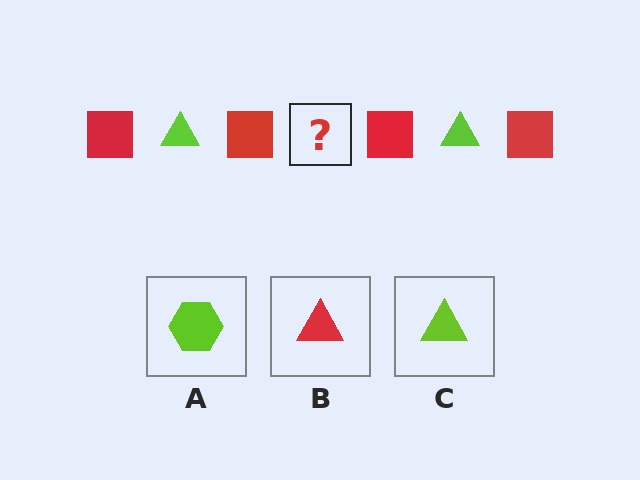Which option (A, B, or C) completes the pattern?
C.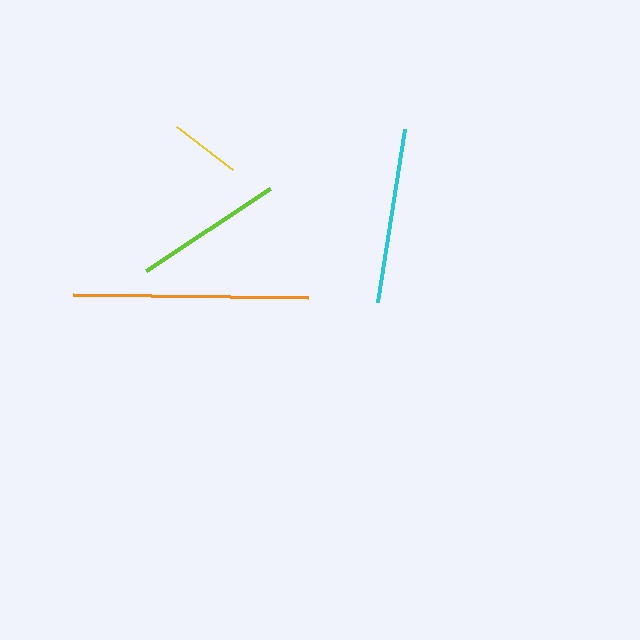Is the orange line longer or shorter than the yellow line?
The orange line is longer than the yellow line.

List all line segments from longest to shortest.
From longest to shortest: orange, cyan, lime, yellow.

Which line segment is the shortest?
The yellow line is the shortest at approximately 71 pixels.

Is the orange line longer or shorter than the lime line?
The orange line is longer than the lime line.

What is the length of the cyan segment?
The cyan segment is approximately 175 pixels long.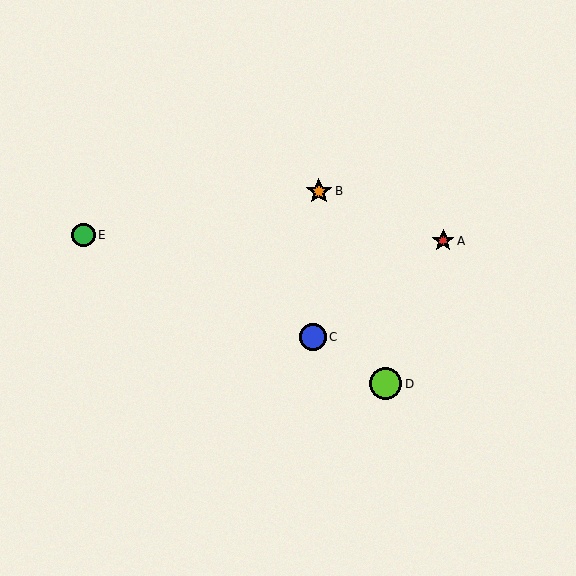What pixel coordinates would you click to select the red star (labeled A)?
Click at (443, 241) to select the red star A.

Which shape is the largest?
The lime circle (labeled D) is the largest.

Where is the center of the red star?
The center of the red star is at (443, 241).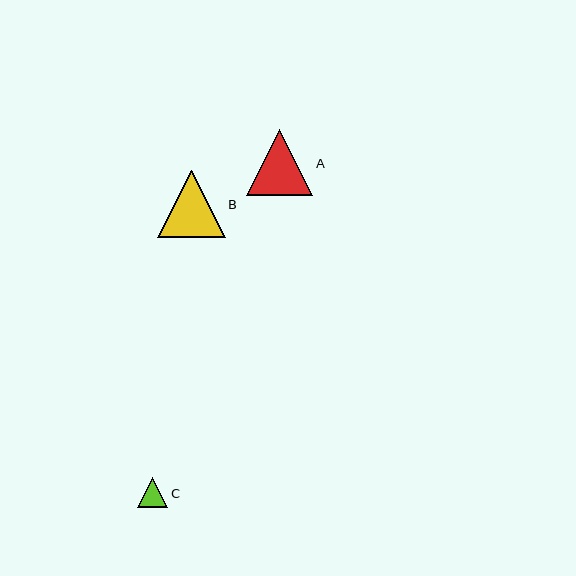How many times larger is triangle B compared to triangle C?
Triangle B is approximately 2.2 times the size of triangle C.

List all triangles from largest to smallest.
From largest to smallest: B, A, C.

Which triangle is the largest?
Triangle B is the largest with a size of approximately 67 pixels.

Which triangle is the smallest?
Triangle C is the smallest with a size of approximately 31 pixels.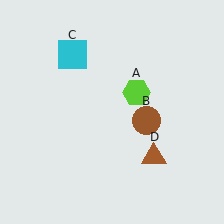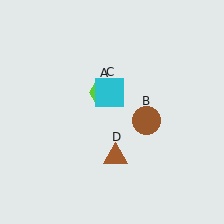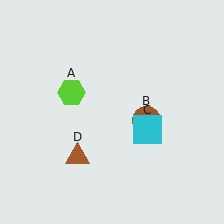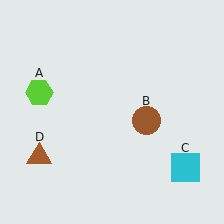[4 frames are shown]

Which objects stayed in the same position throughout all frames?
Brown circle (object B) remained stationary.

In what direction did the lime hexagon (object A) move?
The lime hexagon (object A) moved left.